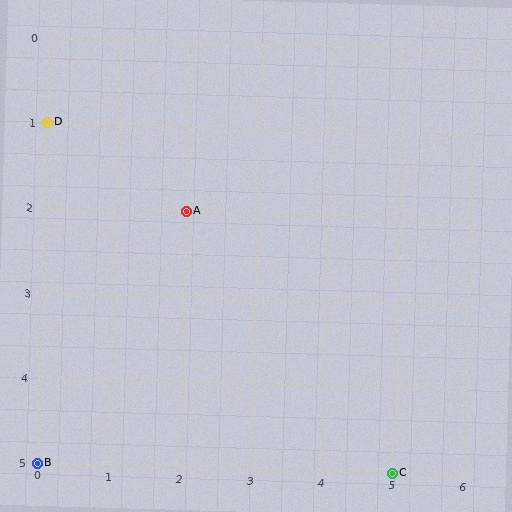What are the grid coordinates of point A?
Point A is at grid coordinates (2, 2).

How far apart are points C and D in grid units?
Points C and D are 5 columns and 4 rows apart (about 6.4 grid units diagonally).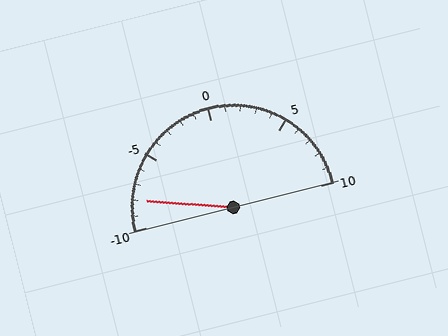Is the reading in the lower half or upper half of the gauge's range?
The reading is in the lower half of the range (-10 to 10).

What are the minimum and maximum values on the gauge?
The gauge ranges from -10 to 10.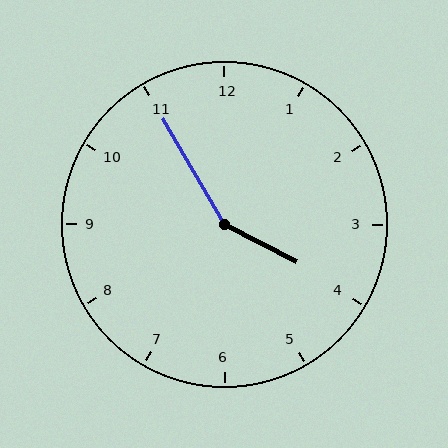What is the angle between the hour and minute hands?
Approximately 148 degrees.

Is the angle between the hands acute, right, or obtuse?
It is obtuse.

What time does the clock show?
3:55.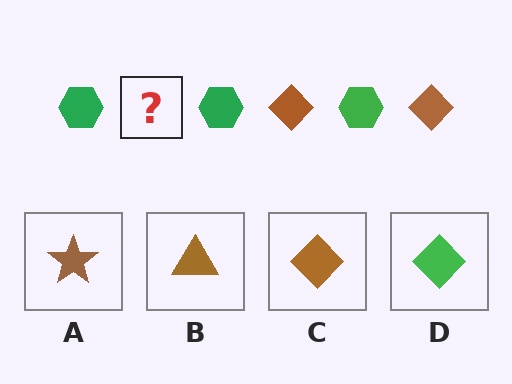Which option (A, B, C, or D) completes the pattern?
C.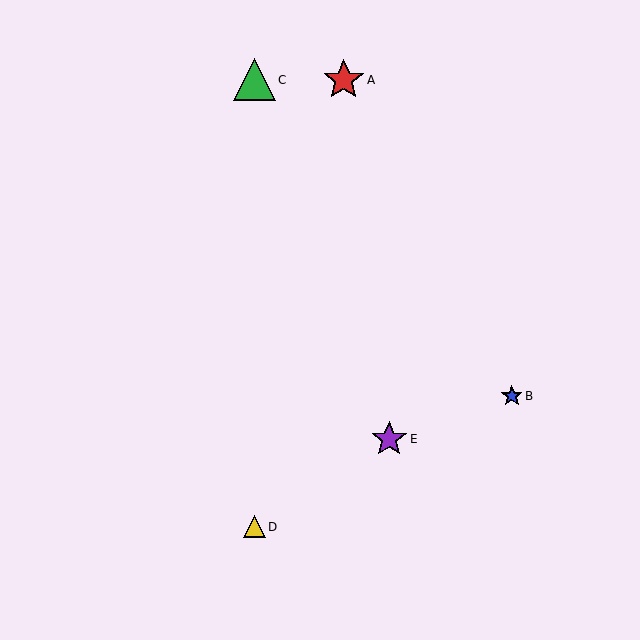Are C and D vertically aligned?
Yes, both are at x≈254.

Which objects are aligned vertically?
Objects C, D are aligned vertically.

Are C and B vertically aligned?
No, C is at x≈254 and B is at x≈512.